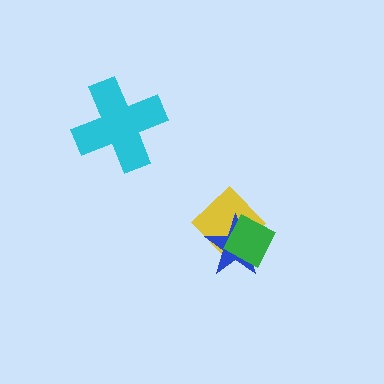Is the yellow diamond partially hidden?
Yes, it is partially covered by another shape.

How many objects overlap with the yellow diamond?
2 objects overlap with the yellow diamond.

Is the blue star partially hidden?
Yes, it is partially covered by another shape.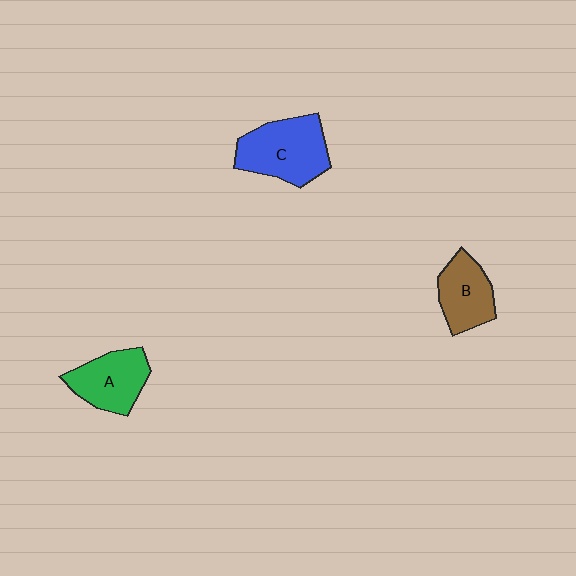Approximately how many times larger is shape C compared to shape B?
Approximately 1.4 times.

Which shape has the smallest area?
Shape B (brown).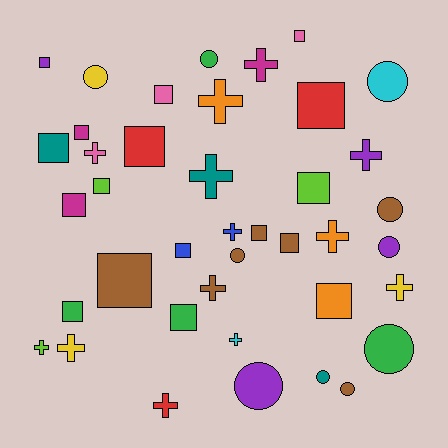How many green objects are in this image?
There are 4 green objects.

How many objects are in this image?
There are 40 objects.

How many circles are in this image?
There are 10 circles.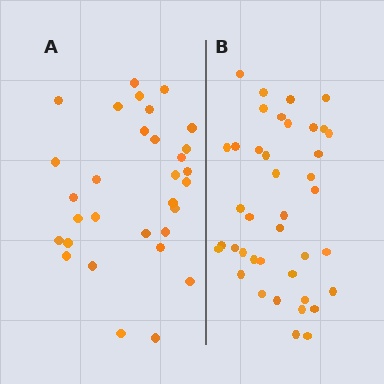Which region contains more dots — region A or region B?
Region B (the right region) has more dots.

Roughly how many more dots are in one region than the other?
Region B has roughly 8 or so more dots than region A.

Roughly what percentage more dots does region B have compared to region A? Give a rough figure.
About 30% more.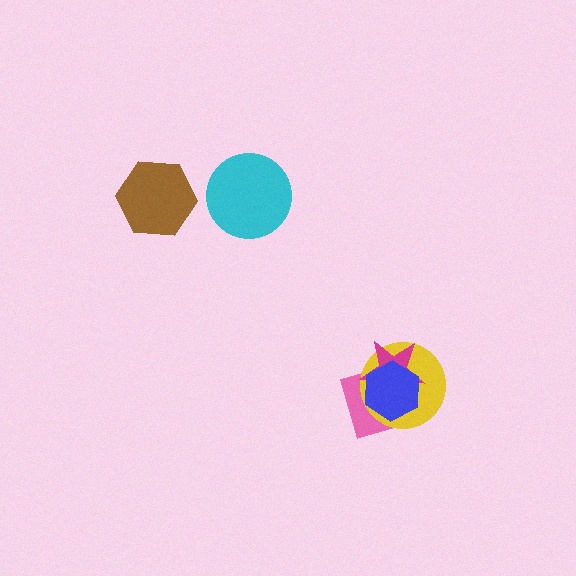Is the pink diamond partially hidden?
Yes, it is partially covered by another shape.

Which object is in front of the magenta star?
The blue hexagon is in front of the magenta star.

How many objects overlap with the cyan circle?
0 objects overlap with the cyan circle.